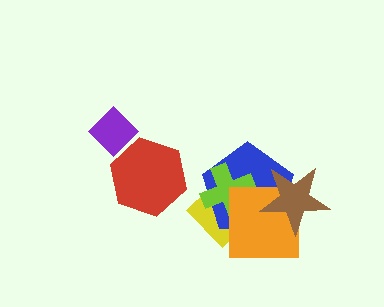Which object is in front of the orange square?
The brown star is in front of the orange square.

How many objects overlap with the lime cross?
3 objects overlap with the lime cross.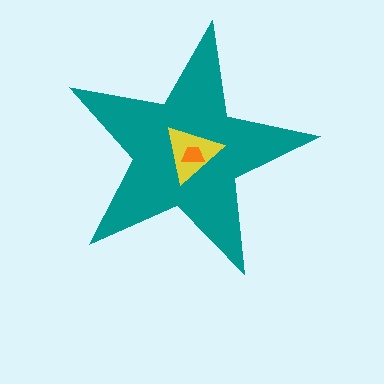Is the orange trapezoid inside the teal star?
Yes.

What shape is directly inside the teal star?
The yellow triangle.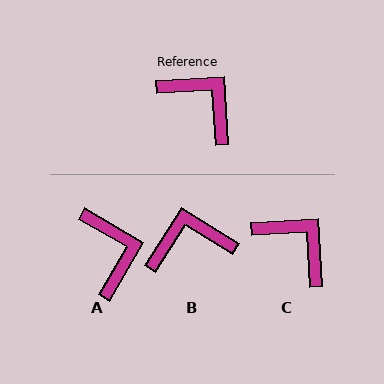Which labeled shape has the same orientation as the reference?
C.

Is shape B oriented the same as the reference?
No, it is off by about 55 degrees.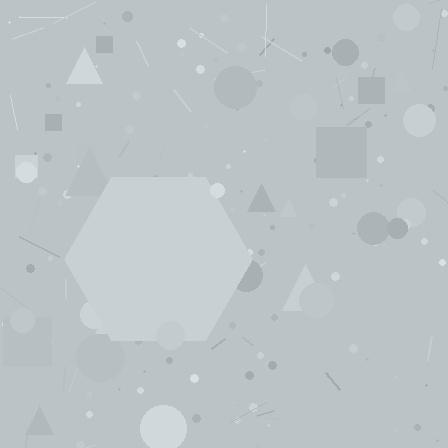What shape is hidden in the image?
A hexagon is hidden in the image.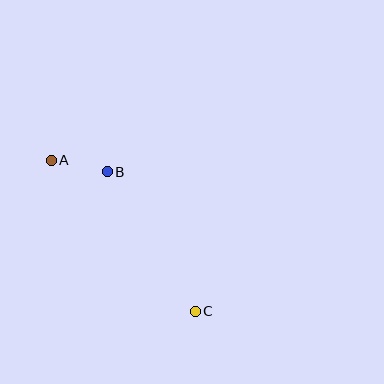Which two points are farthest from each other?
Points A and C are farthest from each other.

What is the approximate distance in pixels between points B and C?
The distance between B and C is approximately 165 pixels.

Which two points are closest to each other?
Points A and B are closest to each other.